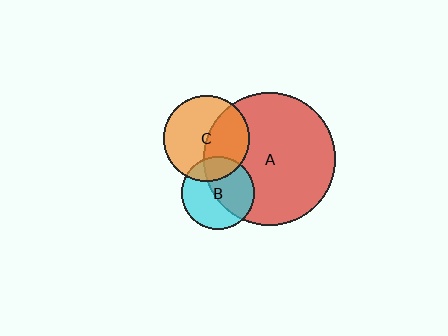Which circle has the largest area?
Circle A (red).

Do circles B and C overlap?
Yes.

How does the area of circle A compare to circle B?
Approximately 3.3 times.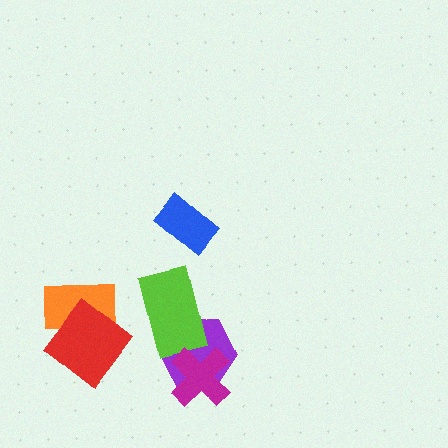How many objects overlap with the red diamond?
1 object overlaps with the red diamond.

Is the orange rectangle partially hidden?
Yes, it is partially covered by another shape.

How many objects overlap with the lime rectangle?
1 object overlaps with the lime rectangle.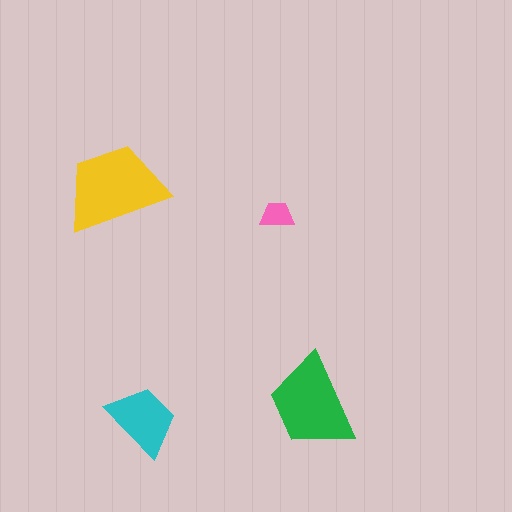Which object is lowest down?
The cyan trapezoid is bottommost.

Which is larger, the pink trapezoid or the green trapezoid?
The green one.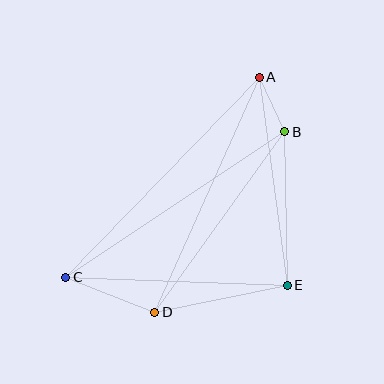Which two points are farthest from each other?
Points A and C are farthest from each other.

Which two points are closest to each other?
Points A and B are closest to each other.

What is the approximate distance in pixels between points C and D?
The distance between C and D is approximately 96 pixels.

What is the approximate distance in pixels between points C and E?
The distance between C and E is approximately 222 pixels.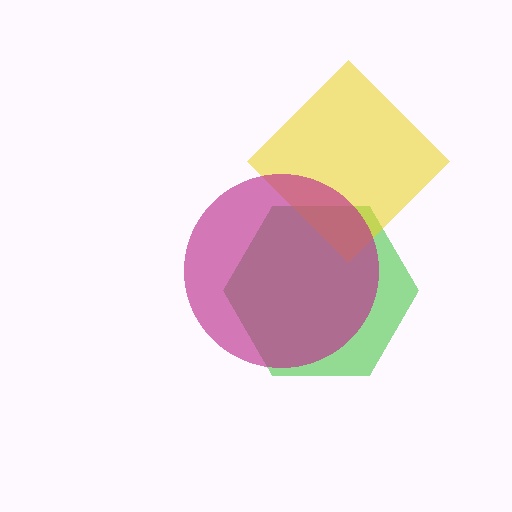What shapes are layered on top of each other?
The layered shapes are: a green hexagon, a yellow diamond, a magenta circle.